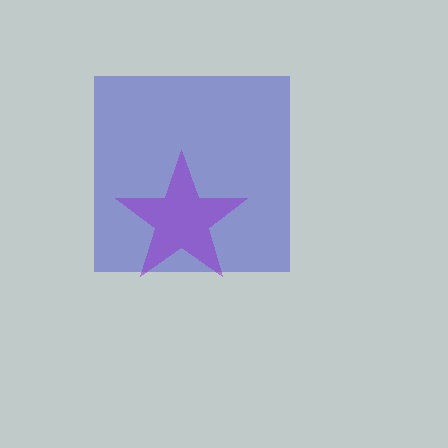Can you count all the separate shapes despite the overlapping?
Yes, there are 2 separate shapes.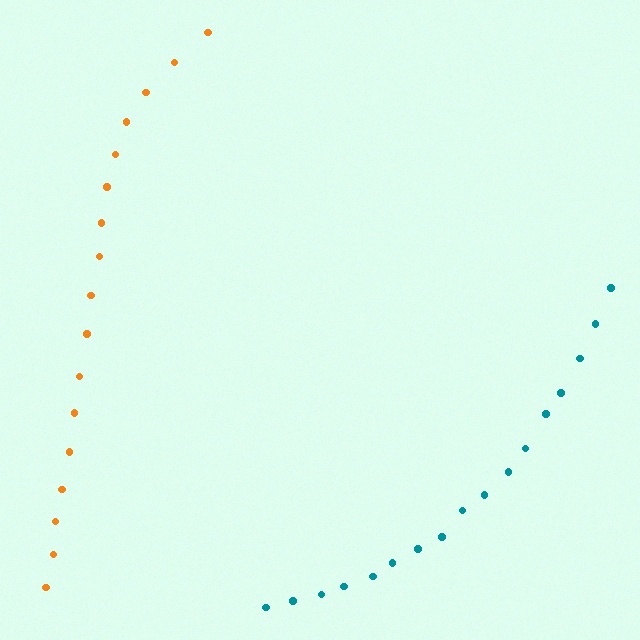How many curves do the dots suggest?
There are 2 distinct paths.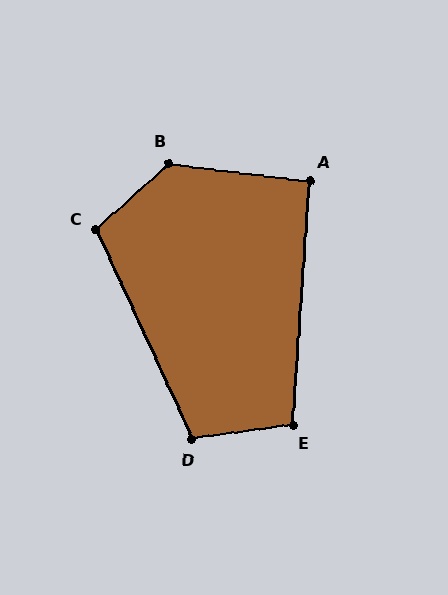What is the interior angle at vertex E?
Approximately 102 degrees (obtuse).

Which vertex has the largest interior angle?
B, at approximately 131 degrees.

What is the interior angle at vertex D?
Approximately 107 degrees (obtuse).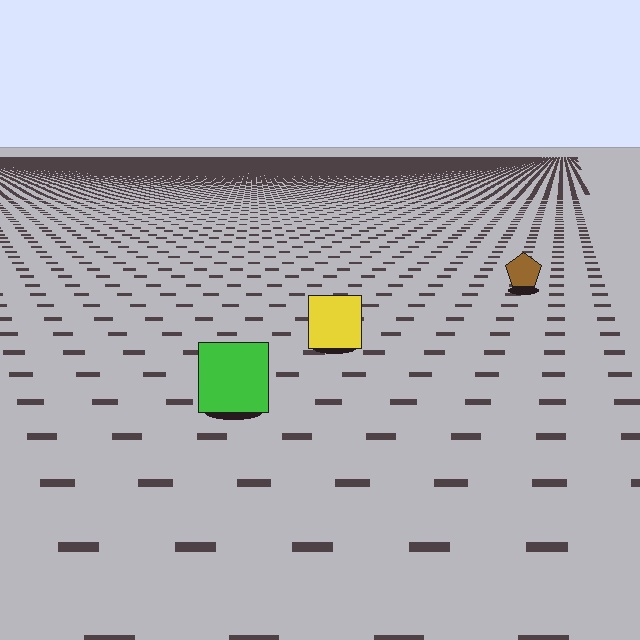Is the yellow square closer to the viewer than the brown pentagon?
Yes. The yellow square is closer — you can tell from the texture gradient: the ground texture is coarser near it.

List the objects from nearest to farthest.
From nearest to farthest: the green square, the yellow square, the brown pentagon.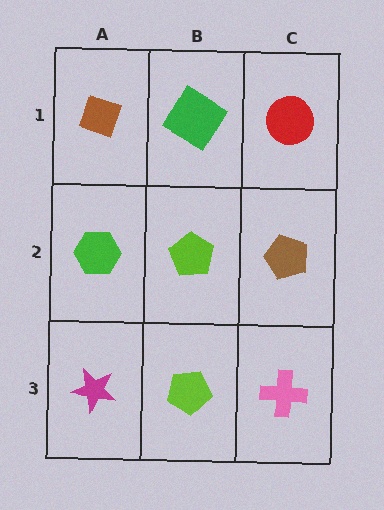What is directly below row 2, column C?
A pink cross.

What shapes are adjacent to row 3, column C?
A brown pentagon (row 2, column C), a lime pentagon (row 3, column B).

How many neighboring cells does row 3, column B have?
3.